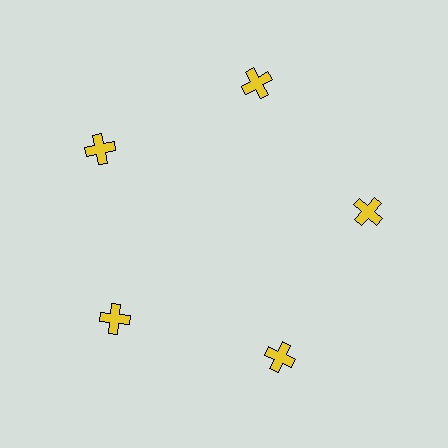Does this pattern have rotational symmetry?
Yes, this pattern has 5-fold rotational symmetry. It looks the same after rotating 72 degrees around the center.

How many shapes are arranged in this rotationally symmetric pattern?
There are 5 shapes, arranged in 5 groups of 1.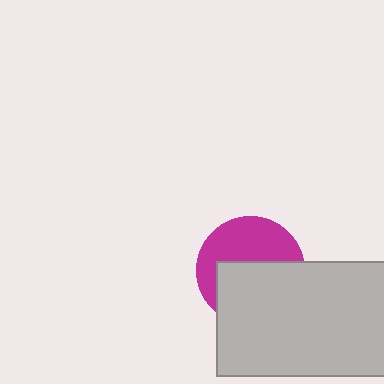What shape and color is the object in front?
The object in front is a light gray rectangle.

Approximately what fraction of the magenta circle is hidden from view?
Roughly 53% of the magenta circle is hidden behind the light gray rectangle.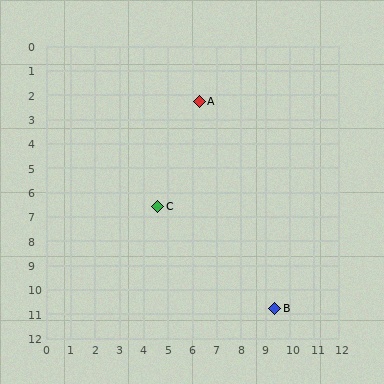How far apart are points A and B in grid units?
Points A and B are about 9.0 grid units apart.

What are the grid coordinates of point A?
Point A is at approximately (6.3, 2.3).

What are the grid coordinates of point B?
Point B is at approximately (9.4, 10.8).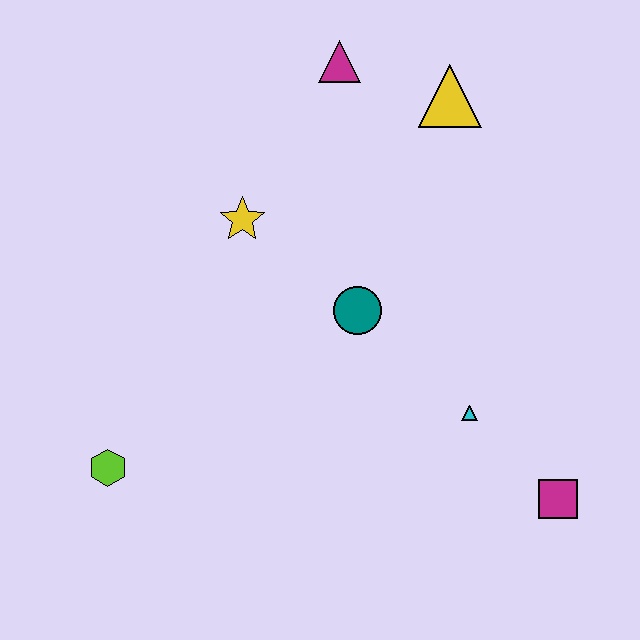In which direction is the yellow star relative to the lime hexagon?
The yellow star is above the lime hexagon.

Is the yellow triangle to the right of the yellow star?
Yes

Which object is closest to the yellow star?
The teal circle is closest to the yellow star.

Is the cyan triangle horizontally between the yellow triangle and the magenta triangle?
No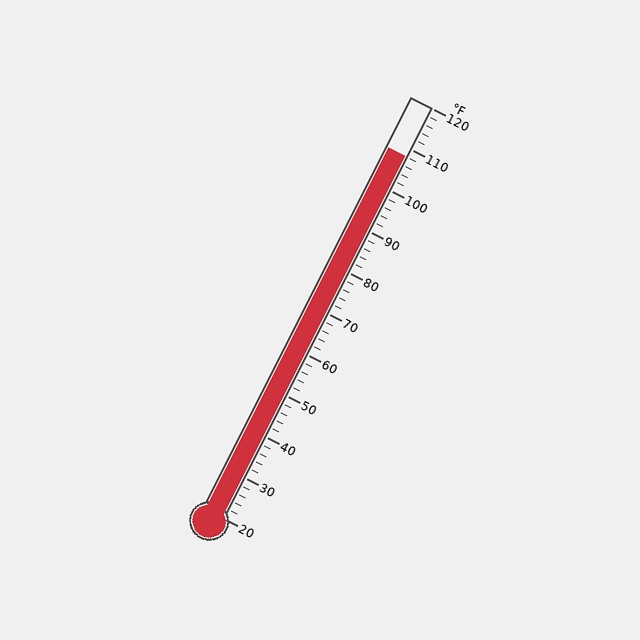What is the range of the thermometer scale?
The thermometer scale ranges from 20°F to 120°F.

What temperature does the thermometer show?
The thermometer shows approximately 108°F.